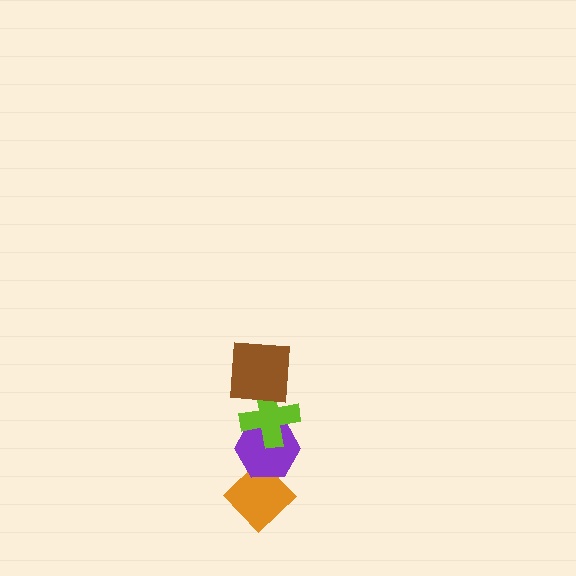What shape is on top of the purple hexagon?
The lime cross is on top of the purple hexagon.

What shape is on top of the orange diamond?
The purple hexagon is on top of the orange diamond.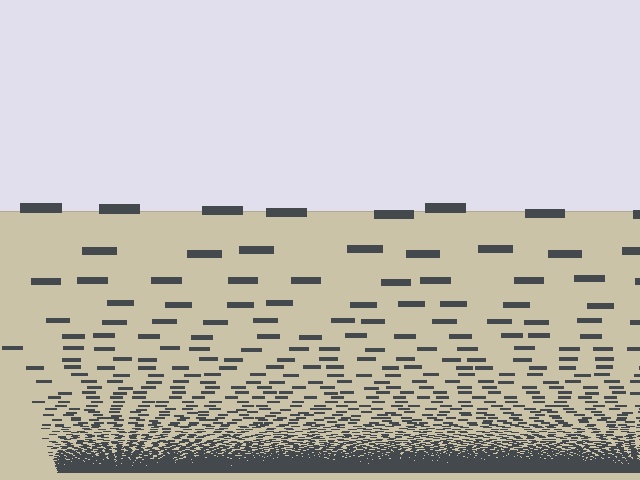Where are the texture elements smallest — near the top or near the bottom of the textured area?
Near the bottom.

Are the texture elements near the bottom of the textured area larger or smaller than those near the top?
Smaller. The gradient is inverted — elements near the bottom are smaller and denser.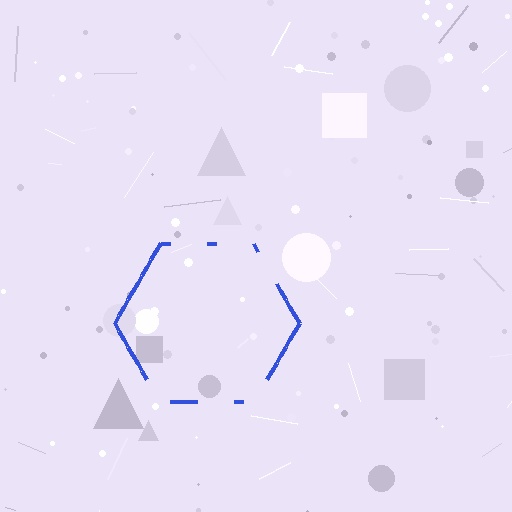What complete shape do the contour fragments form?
The contour fragments form a hexagon.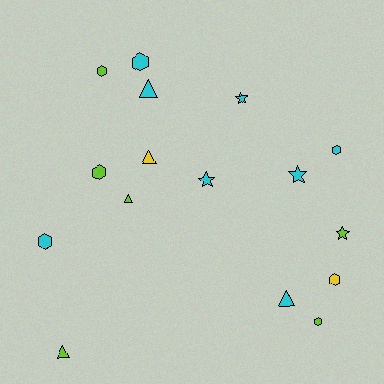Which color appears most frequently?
Cyan, with 8 objects.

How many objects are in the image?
There are 16 objects.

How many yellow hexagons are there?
There is 1 yellow hexagon.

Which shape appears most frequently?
Hexagon, with 7 objects.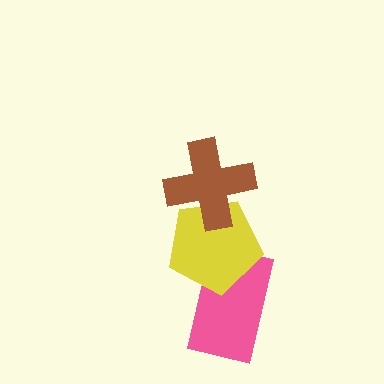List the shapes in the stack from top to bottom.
From top to bottom: the brown cross, the yellow pentagon, the pink rectangle.